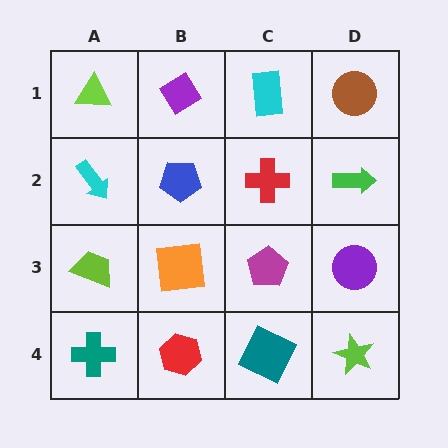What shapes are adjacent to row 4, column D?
A purple circle (row 3, column D), a teal square (row 4, column C).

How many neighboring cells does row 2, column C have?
4.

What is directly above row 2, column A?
A lime triangle.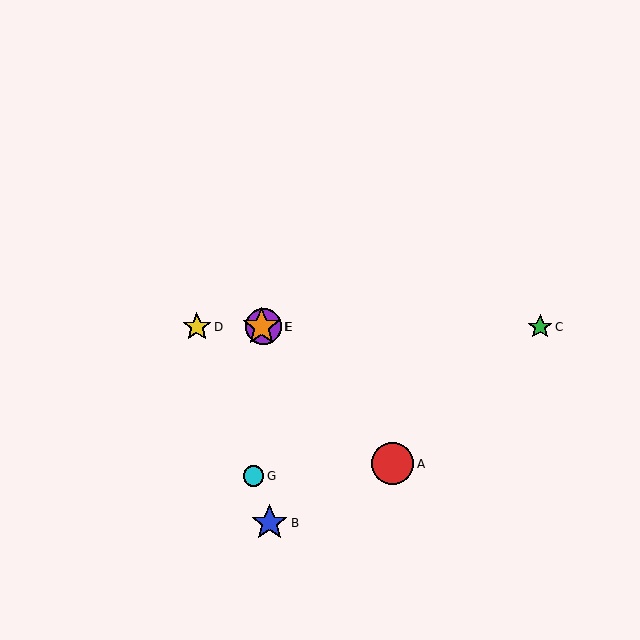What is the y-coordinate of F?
Object F is at y≈327.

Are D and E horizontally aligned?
Yes, both are at y≈327.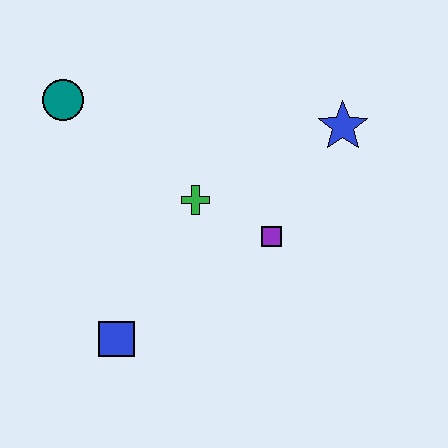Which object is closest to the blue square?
The green cross is closest to the blue square.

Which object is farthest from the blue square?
The blue star is farthest from the blue square.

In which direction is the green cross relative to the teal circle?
The green cross is to the right of the teal circle.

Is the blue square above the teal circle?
No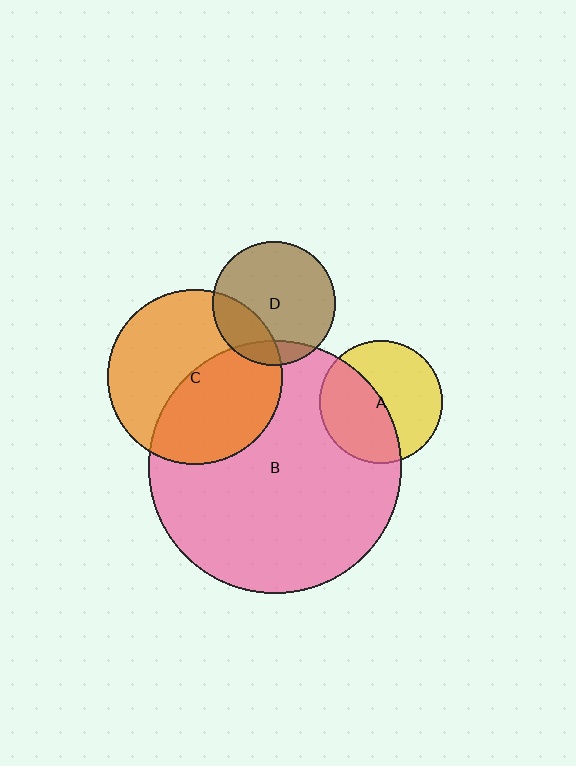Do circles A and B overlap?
Yes.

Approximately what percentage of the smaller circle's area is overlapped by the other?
Approximately 45%.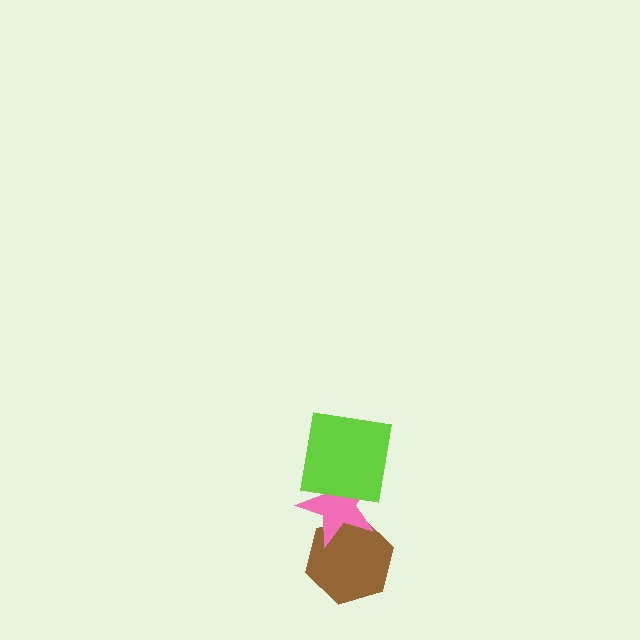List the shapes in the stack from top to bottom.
From top to bottom: the lime square, the pink star, the brown hexagon.